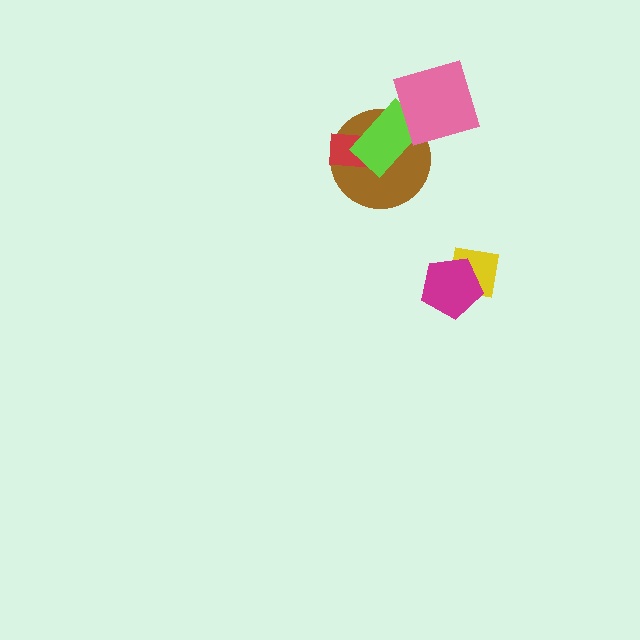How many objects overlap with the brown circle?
3 objects overlap with the brown circle.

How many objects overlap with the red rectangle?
2 objects overlap with the red rectangle.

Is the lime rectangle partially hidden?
Yes, it is partially covered by another shape.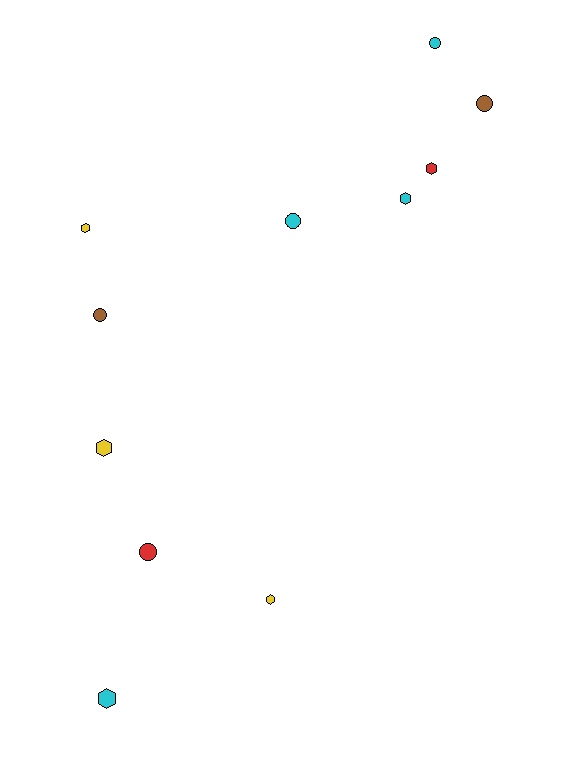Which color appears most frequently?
Cyan, with 4 objects.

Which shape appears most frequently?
Hexagon, with 6 objects.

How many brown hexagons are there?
There are no brown hexagons.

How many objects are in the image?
There are 11 objects.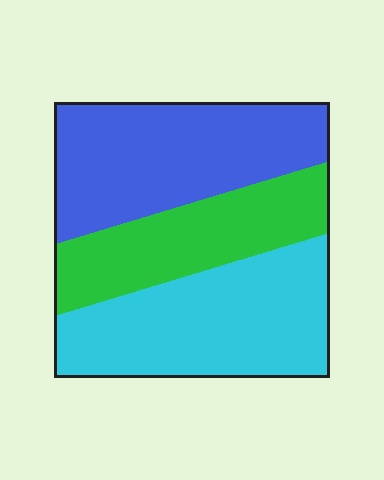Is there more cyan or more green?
Cyan.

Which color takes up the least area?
Green, at roughly 25%.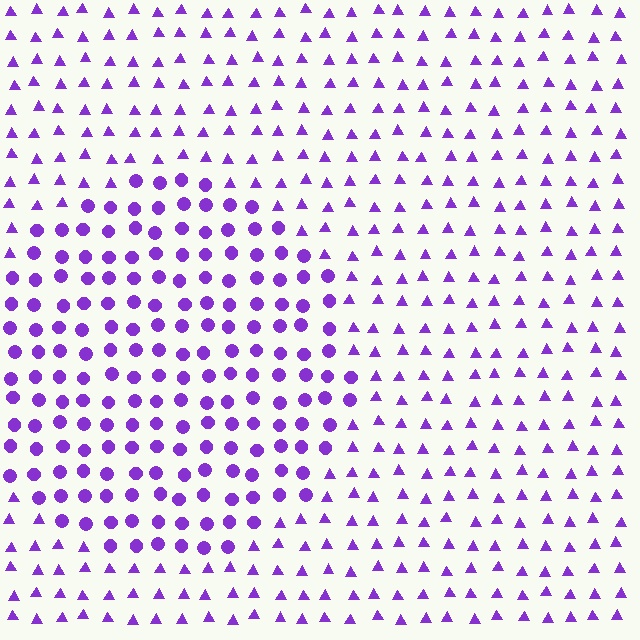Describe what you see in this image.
The image is filled with small purple elements arranged in a uniform grid. A circle-shaped region contains circles, while the surrounding area contains triangles. The boundary is defined purely by the change in element shape.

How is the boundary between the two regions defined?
The boundary is defined by a change in element shape: circles inside vs. triangles outside. All elements share the same color and spacing.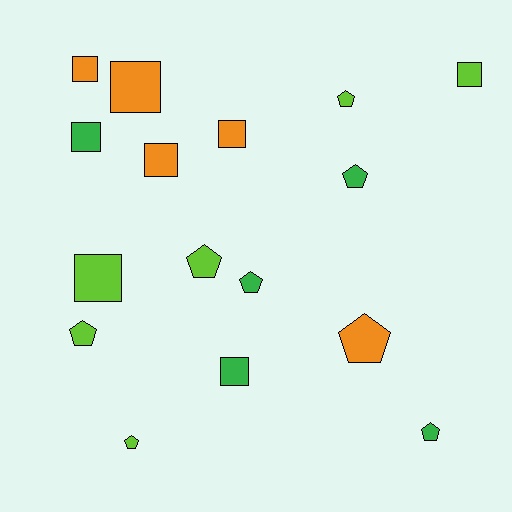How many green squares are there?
There are 2 green squares.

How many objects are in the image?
There are 16 objects.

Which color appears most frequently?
Lime, with 6 objects.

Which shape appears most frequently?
Pentagon, with 8 objects.